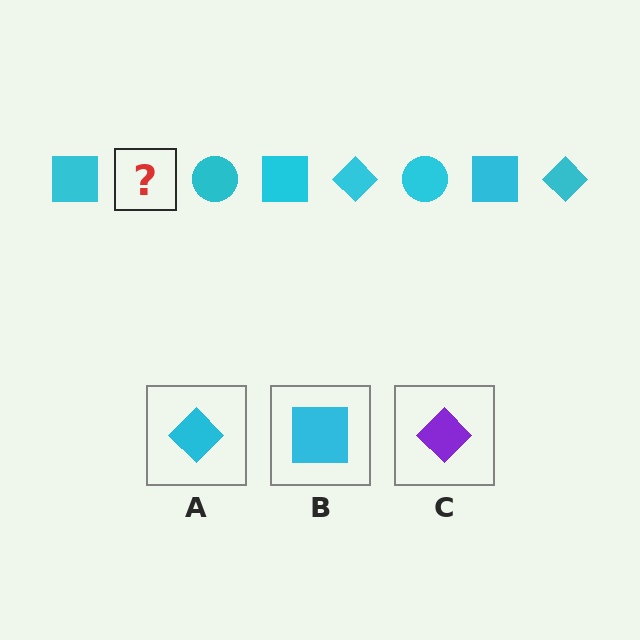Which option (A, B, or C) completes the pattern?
A.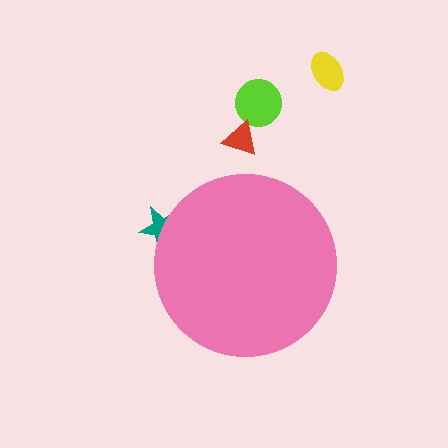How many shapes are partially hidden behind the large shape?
1 shape is partially hidden.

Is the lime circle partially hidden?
No, the lime circle is fully visible.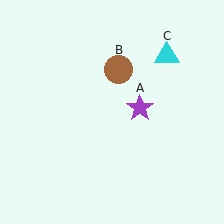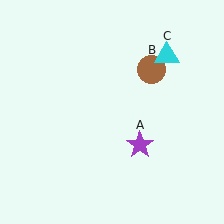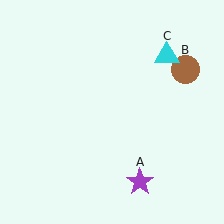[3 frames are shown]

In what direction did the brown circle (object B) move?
The brown circle (object B) moved right.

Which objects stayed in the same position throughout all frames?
Cyan triangle (object C) remained stationary.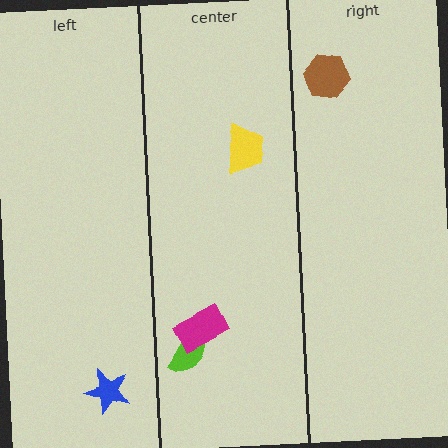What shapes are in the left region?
The blue star.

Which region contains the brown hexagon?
The right region.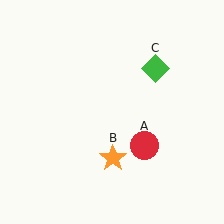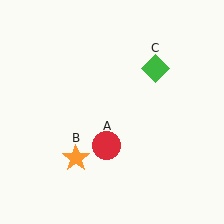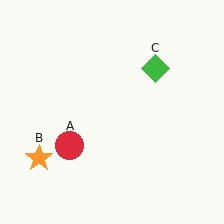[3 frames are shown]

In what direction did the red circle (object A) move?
The red circle (object A) moved left.